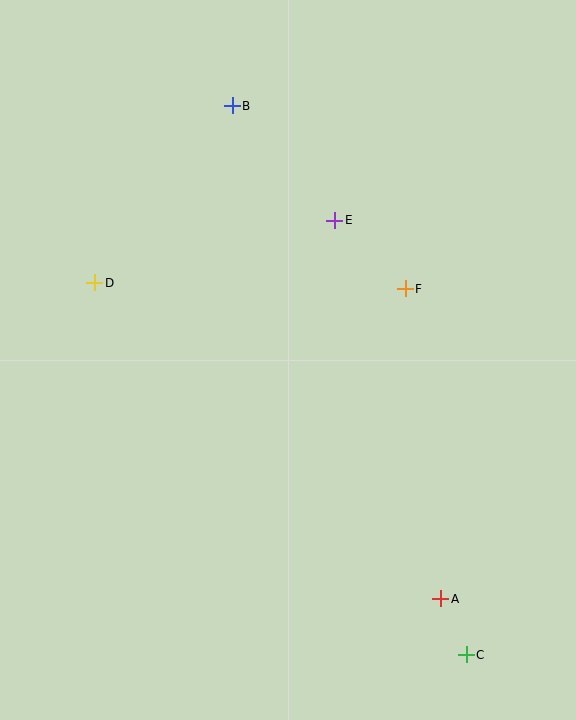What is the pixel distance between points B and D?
The distance between B and D is 224 pixels.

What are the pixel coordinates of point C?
Point C is at (466, 655).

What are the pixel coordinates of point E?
Point E is at (335, 220).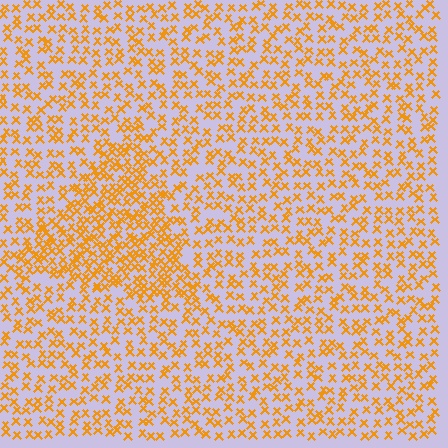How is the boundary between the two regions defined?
The boundary is defined by a change in element density (approximately 1.9x ratio). All elements are the same color, size, and shape.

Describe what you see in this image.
The image contains small orange elements arranged at two different densities. A triangle-shaped region is visible where the elements are more densely packed than the surrounding area.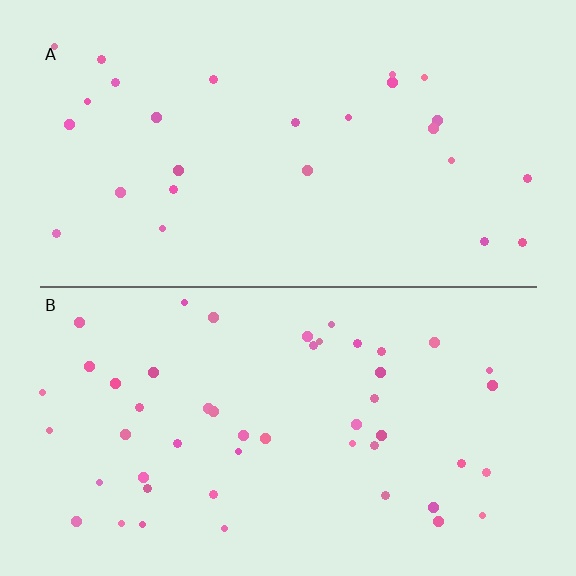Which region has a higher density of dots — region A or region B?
B (the bottom).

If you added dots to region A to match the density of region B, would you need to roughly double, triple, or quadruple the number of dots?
Approximately double.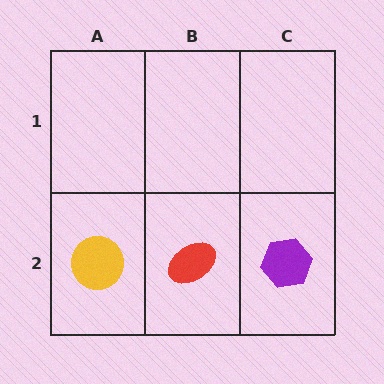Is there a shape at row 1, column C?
No, that cell is empty.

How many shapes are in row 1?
0 shapes.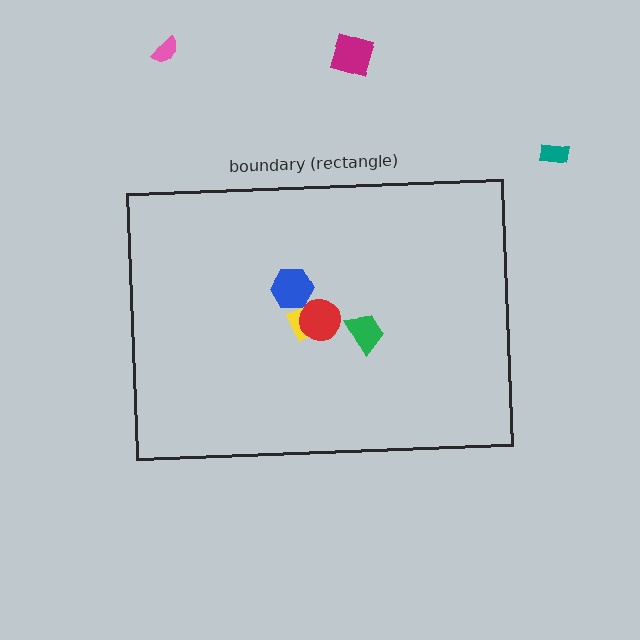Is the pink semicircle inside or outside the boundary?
Outside.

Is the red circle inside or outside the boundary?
Inside.